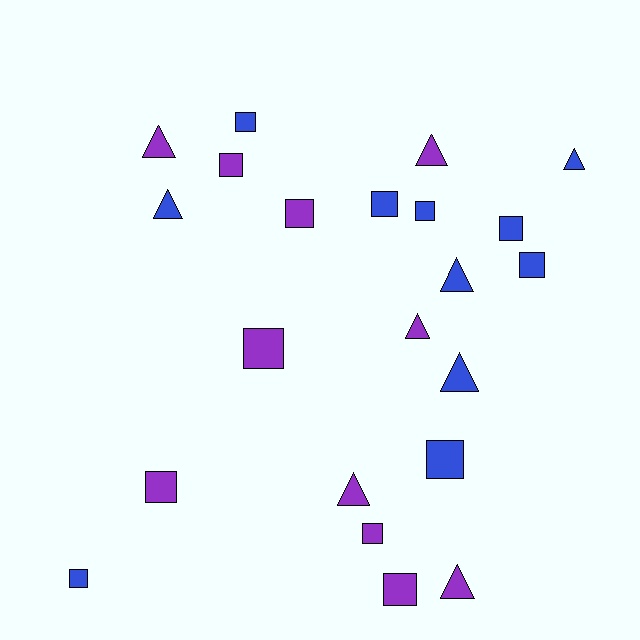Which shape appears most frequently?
Square, with 13 objects.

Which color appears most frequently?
Blue, with 11 objects.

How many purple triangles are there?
There are 5 purple triangles.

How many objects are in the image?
There are 22 objects.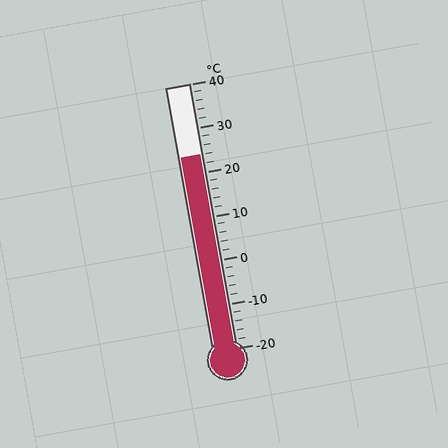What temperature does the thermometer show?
The thermometer shows approximately 24°C.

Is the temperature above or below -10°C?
The temperature is above -10°C.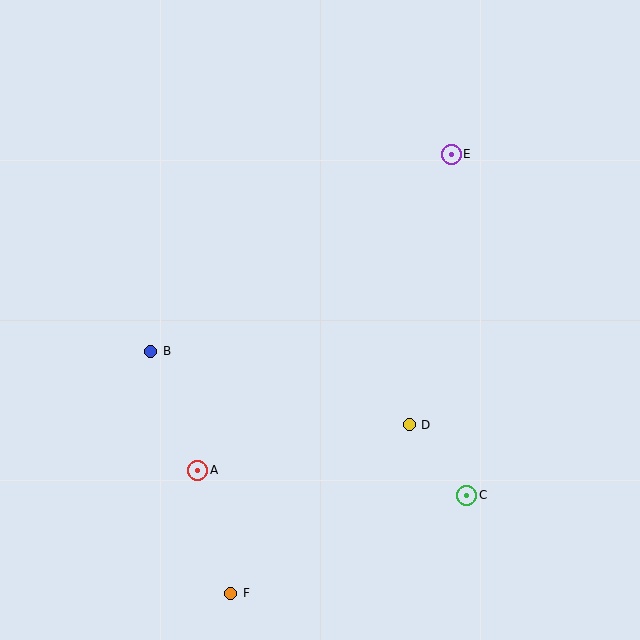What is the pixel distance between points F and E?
The distance between F and E is 491 pixels.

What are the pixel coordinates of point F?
Point F is at (231, 593).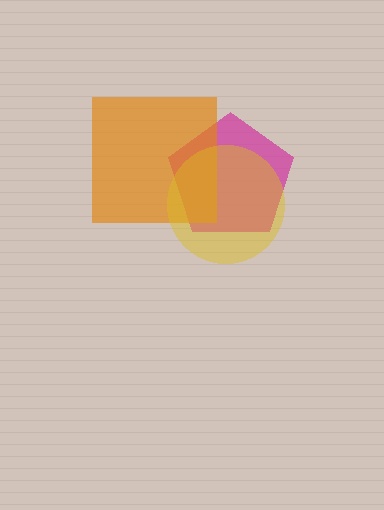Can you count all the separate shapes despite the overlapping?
Yes, there are 3 separate shapes.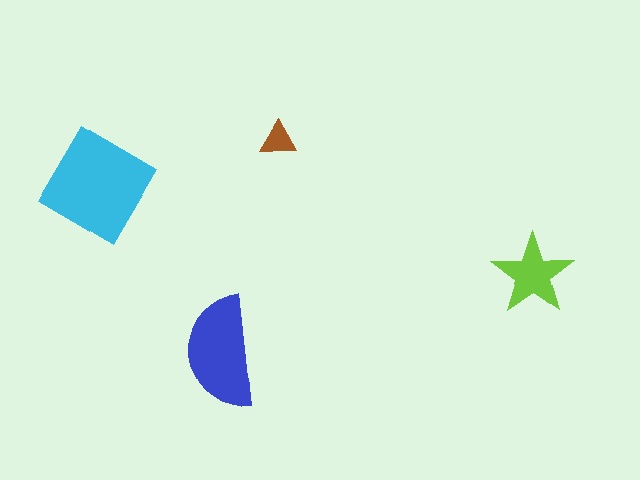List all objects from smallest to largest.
The brown triangle, the lime star, the blue semicircle, the cyan diamond.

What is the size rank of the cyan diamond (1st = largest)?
1st.